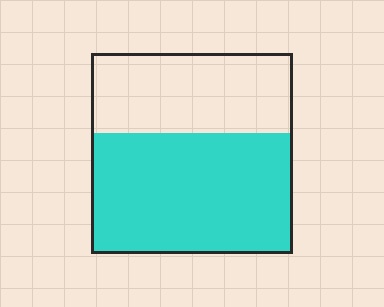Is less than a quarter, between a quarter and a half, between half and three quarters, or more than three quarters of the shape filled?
Between half and three quarters.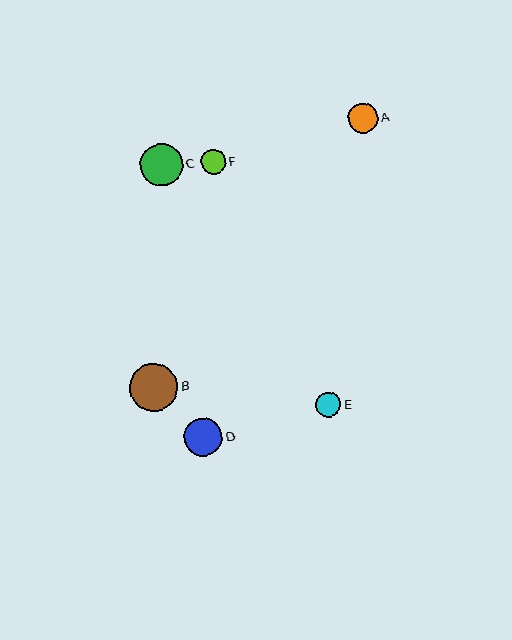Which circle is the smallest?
Circle F is the smallest with a size of approximately 25 pixels.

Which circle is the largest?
Circle B is the largest with a size of approximately 48 pixels.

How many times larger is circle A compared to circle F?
Circle A is approximately 1.2 times the size of circle F.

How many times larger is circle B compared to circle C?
Circle B is approximately 1.1 times the size of circle C.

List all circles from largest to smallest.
From largest to smallest: B, C, D, A, E, F.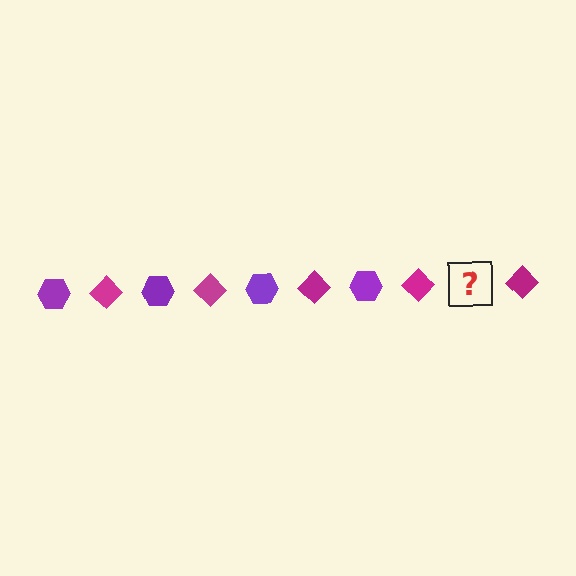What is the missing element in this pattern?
The missing element is a purple hexagon.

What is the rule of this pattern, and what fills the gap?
The rule is that the pattern alternates between purple hexagon and magenta diamond. The gap should be filled with a purple hexagon.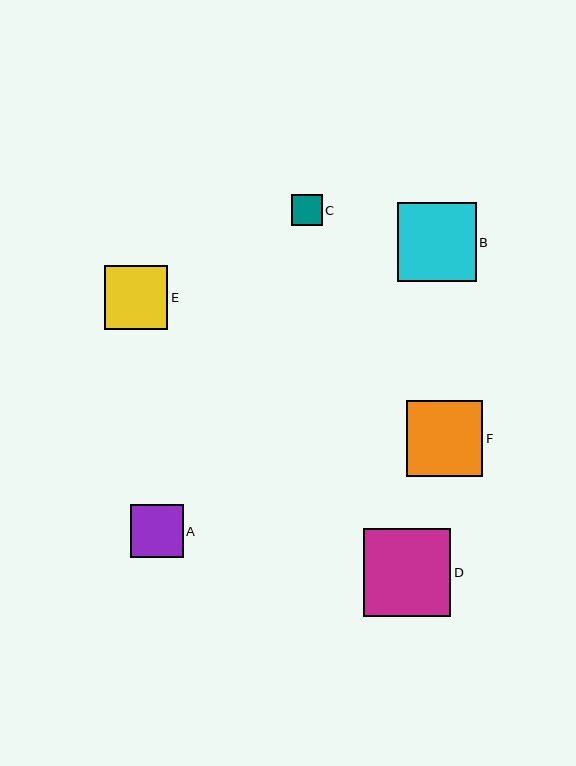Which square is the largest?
Square D is the largest with a size of approximately 88 pixels.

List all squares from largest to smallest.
From largest to smallest: D, B, F, E, A, C.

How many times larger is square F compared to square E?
Square F is approximately 1.2 times the size of square E.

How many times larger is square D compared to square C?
Square D is approximately 2.9 times the size of square C.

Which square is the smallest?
Square C is the smallest with a size of approximately 31 pixels.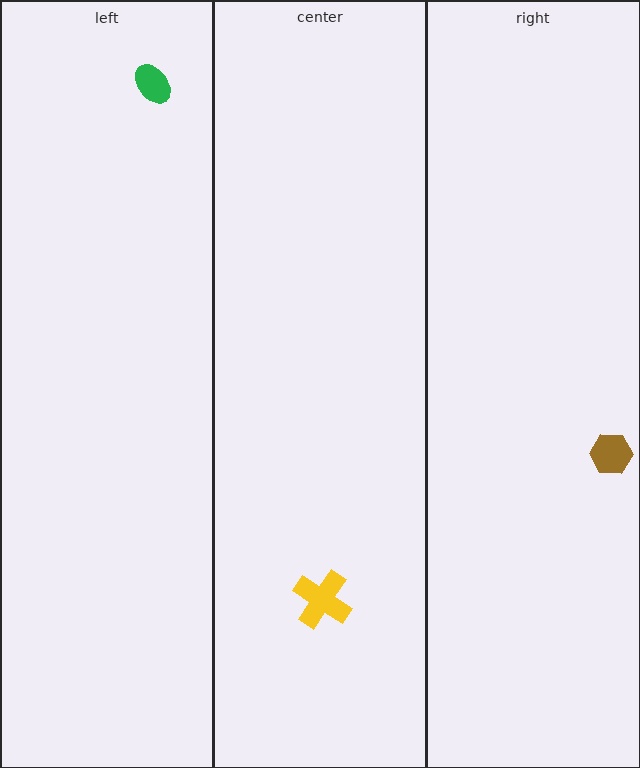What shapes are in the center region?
The yellow cross.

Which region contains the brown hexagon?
The right region.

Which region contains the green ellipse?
The left region.